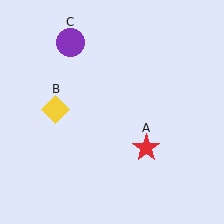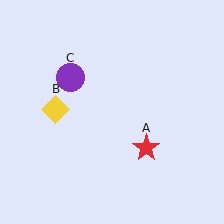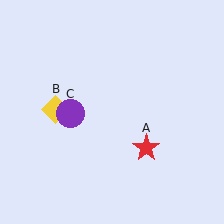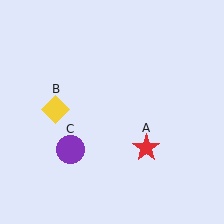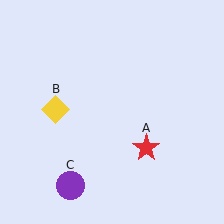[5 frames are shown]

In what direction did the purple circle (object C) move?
The purple circle (object C) moved down.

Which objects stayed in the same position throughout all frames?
Red star (object A) and yellow diamond (object B) remained stationary.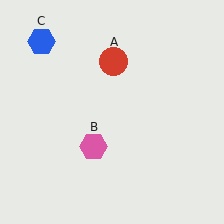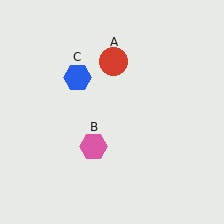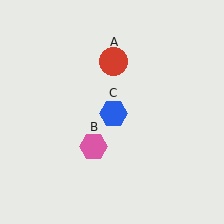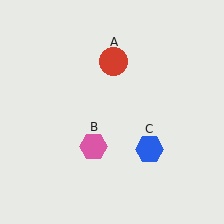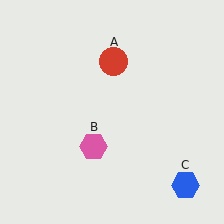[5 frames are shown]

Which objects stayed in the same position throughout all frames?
Red circle (object A) and pink hexagon (object B) remained stationary.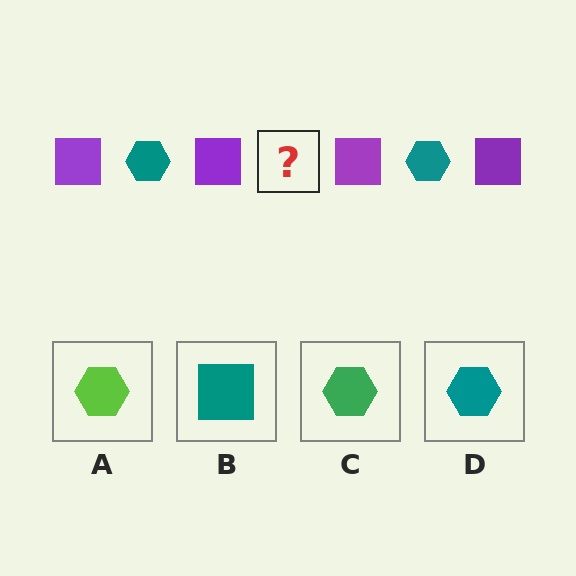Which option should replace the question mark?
Option D.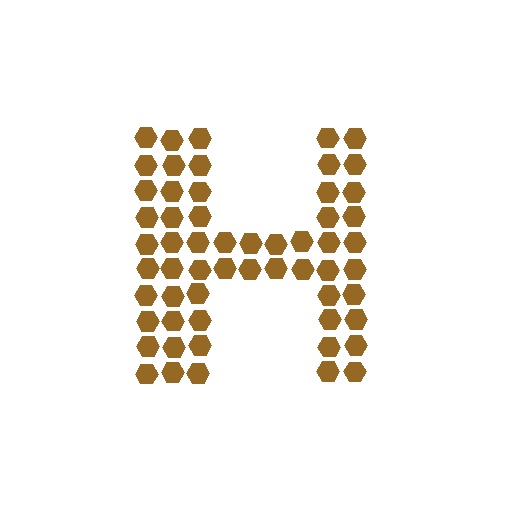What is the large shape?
The large shape is the letter H.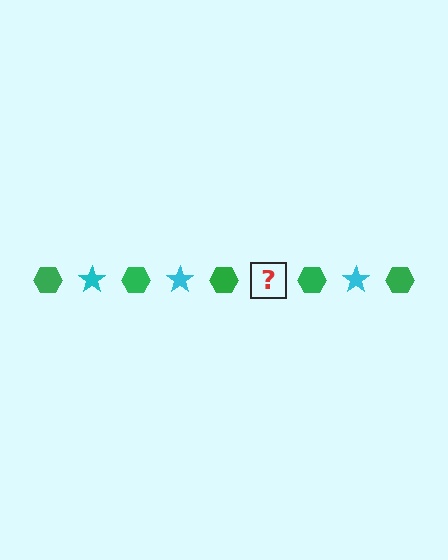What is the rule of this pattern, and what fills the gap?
The rule is that the pattern alternates between green hexagon and cyan star. The gap should be filled with a cyan star.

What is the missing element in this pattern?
The missing element is a cyan star.